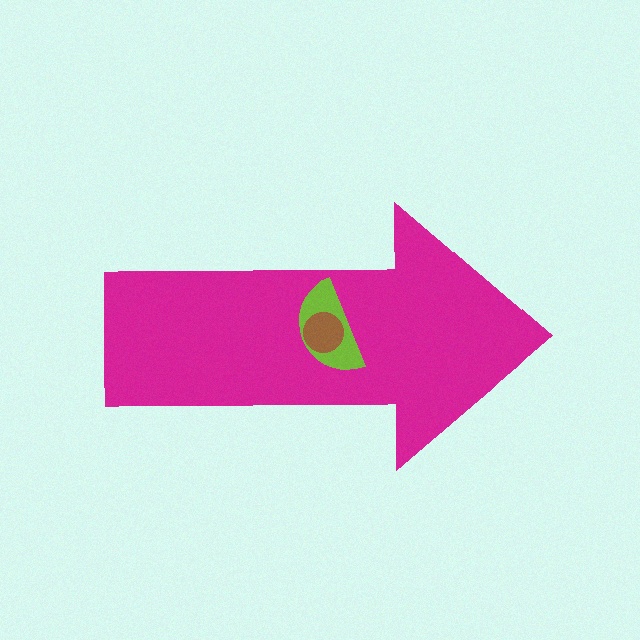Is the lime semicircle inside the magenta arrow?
Yes.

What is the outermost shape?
The magenta arrow.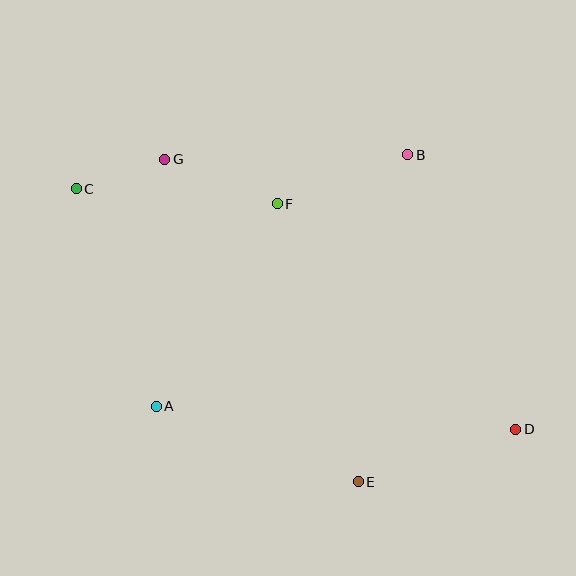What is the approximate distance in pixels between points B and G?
The distance between B and G is approximately 243 pixels.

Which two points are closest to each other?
Points C and G are closest to each other.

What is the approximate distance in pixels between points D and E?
The distance between D and E is approximately 166 pixels.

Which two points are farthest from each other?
Points C and D are farthest from each other.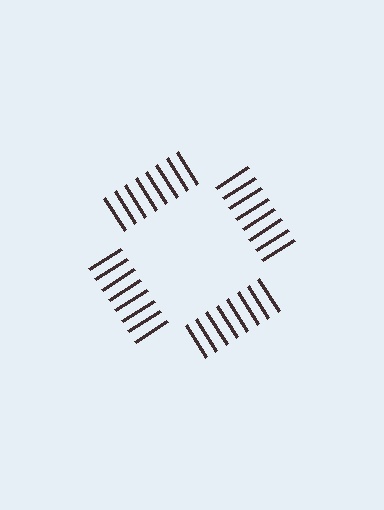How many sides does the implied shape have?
4 sides — the line-ends trace a square.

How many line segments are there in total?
32 — 8 along each of the 4 edges.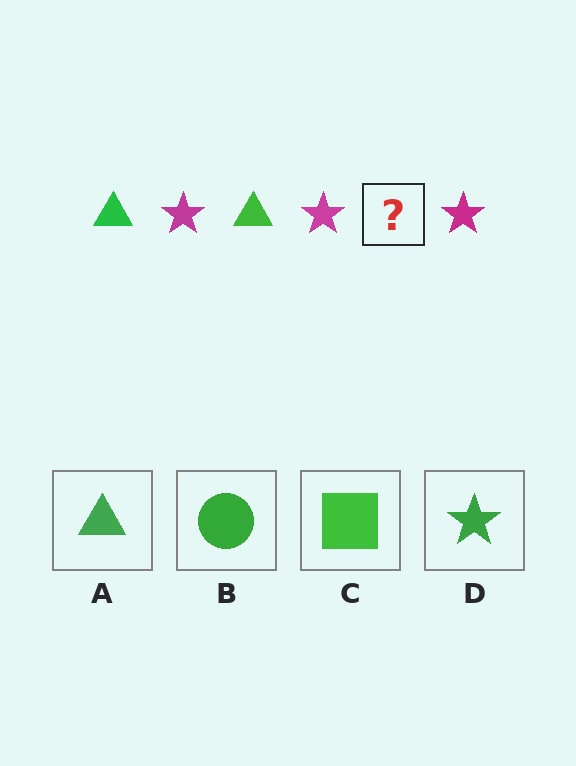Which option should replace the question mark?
Option A.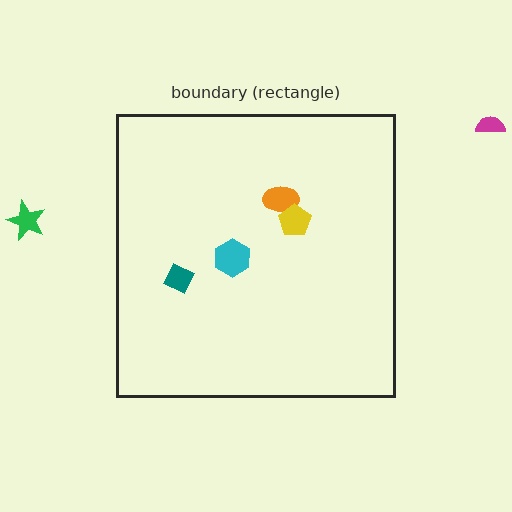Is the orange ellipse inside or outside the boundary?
Inside.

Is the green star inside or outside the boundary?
Outside.